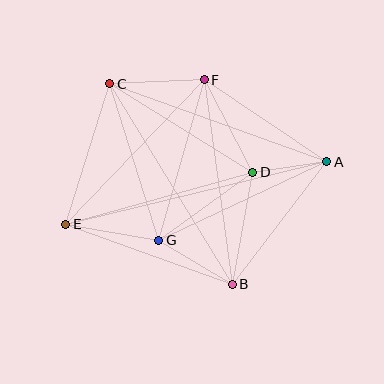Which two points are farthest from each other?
Points A and E are farthest from each other.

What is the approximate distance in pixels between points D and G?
The distance between D and G is approximately 116 pixels.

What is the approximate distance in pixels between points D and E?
The distance between D and E is approximately 194 pixels.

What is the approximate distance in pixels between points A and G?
The distance between A and G is approximately 185 pixels.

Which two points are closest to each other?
Points A and D are closest to each other.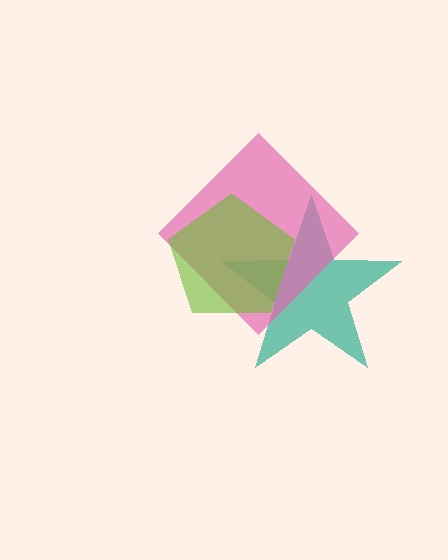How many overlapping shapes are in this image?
There are 3 overlapping shapes in the image.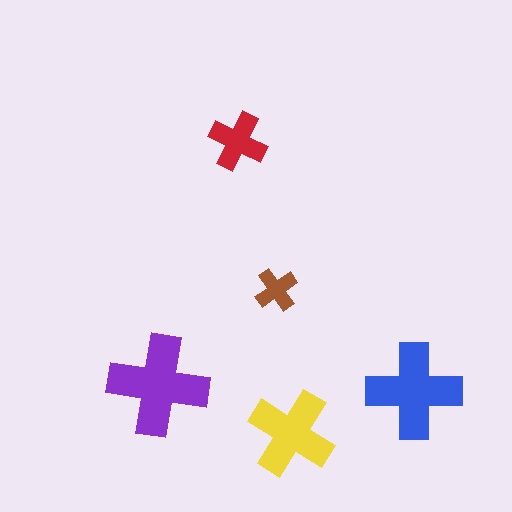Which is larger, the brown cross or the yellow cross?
The yellow one.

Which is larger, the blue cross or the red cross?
The blue one.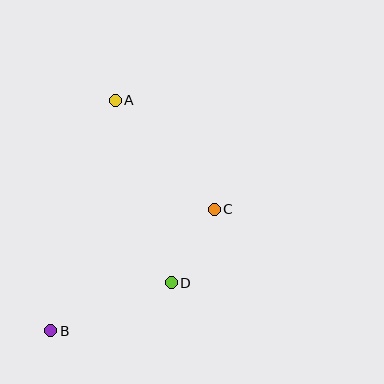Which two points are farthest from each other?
Points A and B are farthest from each other.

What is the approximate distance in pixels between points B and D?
The distance between B and D is approximately 130 pixels.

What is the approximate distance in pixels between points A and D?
The distance between A and D is approximately 191 pixels.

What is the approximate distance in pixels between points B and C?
The distance between B and C is approximately 203 pixels.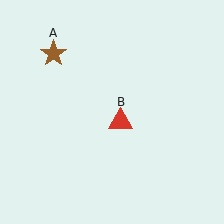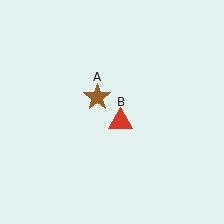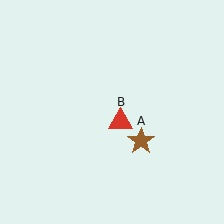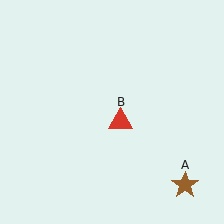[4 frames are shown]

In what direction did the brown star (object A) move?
The brown star (object A) moved down and to the right.